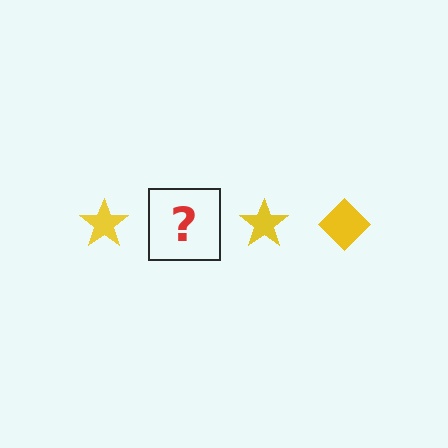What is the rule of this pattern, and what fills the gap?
The rule is that the pattern cycles through star, diamond shapes in yellow. The gap should be filled with a yellow diamond.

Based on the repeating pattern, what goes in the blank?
The blank should be a yellow diamond.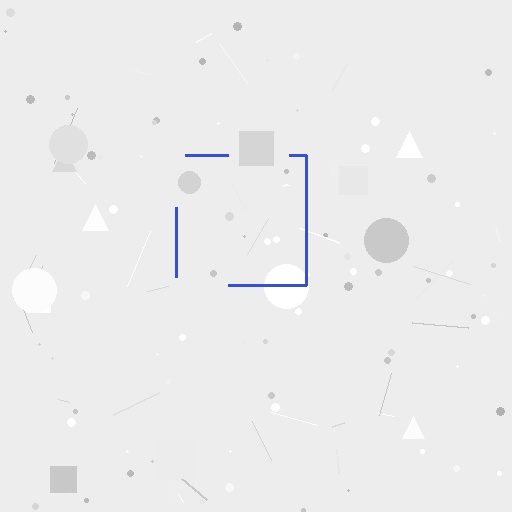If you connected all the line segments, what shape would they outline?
They would outline a square.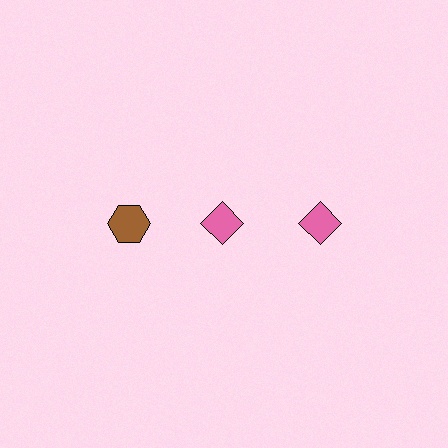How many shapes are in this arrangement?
There are 3 shapes arranged in a grid pattern.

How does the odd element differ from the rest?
It differs in both color (brown instead of pink) and shape (hexagon instead of diamond).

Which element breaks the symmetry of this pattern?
The brown hexagon in the top row, leftmost column breaks the symmetry. All other shapes are pink diamonds.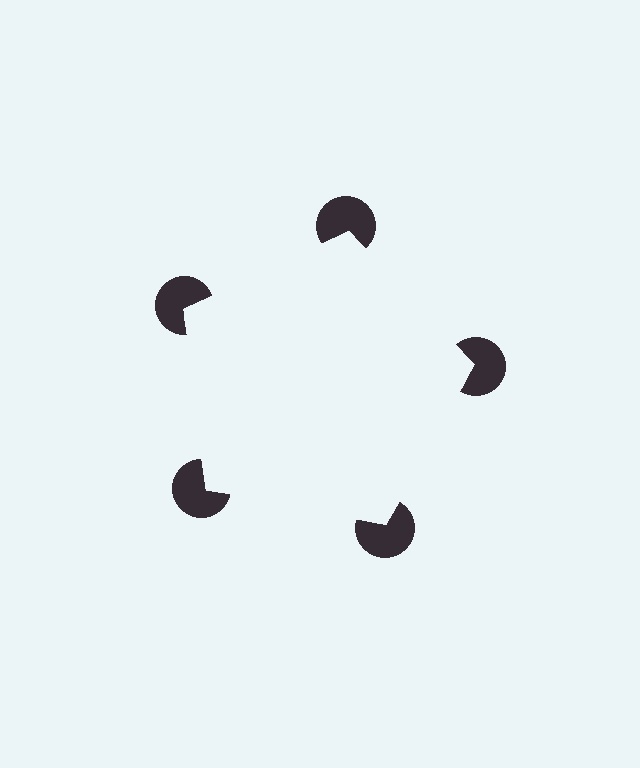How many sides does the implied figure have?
5 sides.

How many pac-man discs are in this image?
There are 5 — one at each vertex of the illusory pentagon.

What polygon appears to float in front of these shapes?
An illusory pentagon — its edges are inferred from the aligned wedge cuts in the pac-man discs, not physically drawn.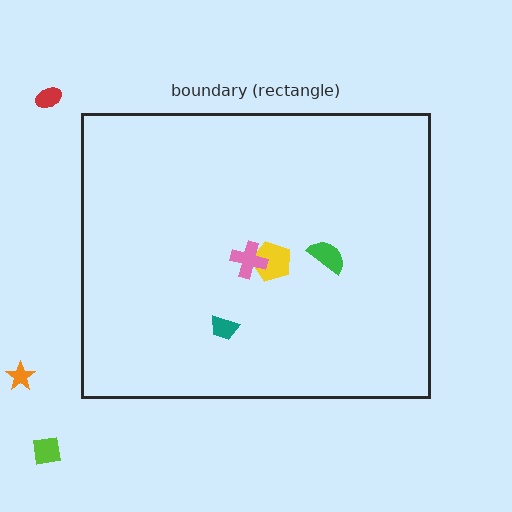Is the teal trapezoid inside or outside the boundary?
Inside.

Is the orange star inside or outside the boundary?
Outside.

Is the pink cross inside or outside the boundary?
Inside.